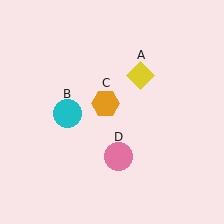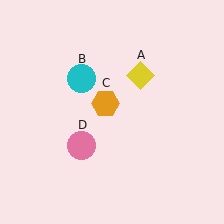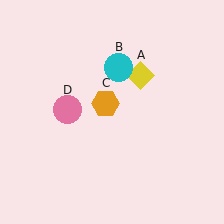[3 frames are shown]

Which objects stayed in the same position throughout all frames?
Yellow diamond (object A) and orange hexagon (object C) remained stationary.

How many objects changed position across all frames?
2 objects changed position: cyan circle (object B), pink circle (object D).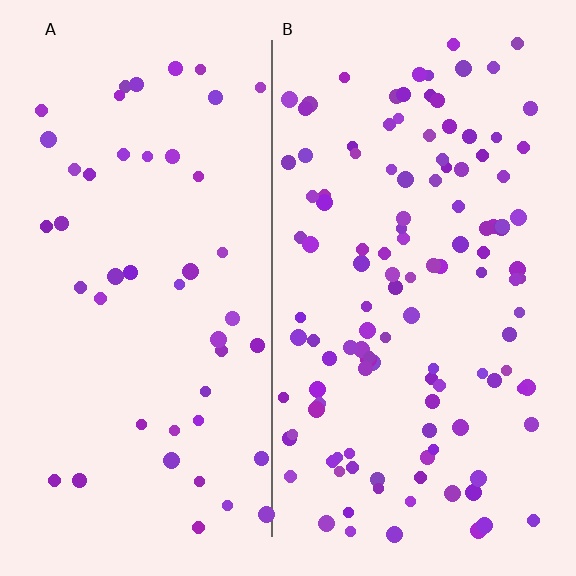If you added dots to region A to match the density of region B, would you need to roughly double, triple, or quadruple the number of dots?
Approximately triple.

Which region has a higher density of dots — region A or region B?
B (the right).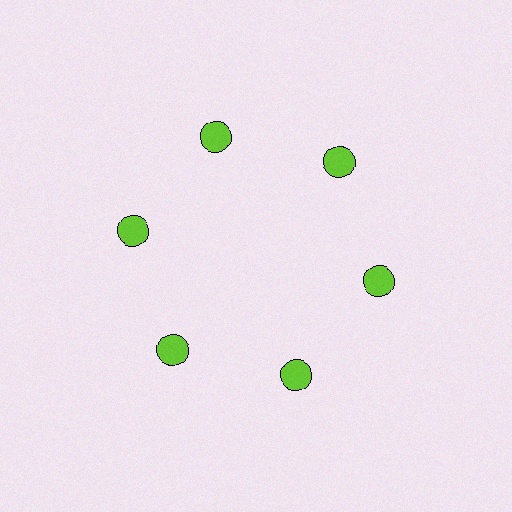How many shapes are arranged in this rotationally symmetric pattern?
There are 6 shapes, arranged in 6 groups of 1.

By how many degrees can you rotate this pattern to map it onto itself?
The pattern maps onto itself every 60 degrees of rotation.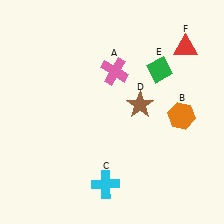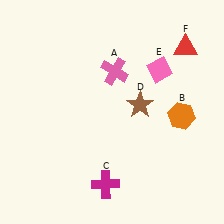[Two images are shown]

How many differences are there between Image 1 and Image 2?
There are 2 differences between the two images.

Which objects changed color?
C changed from cyan to magenta. E changed from green to pink.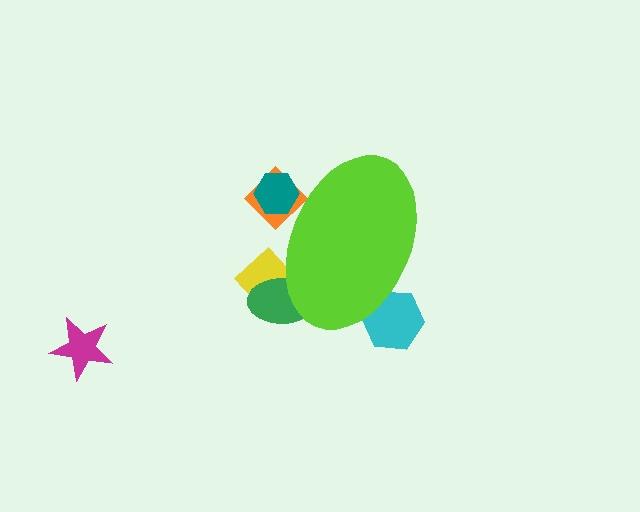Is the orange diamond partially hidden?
Yes, the orange diamond is partially hidden behind the lime ellipse.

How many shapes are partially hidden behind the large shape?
5 shapes are partially hidden.